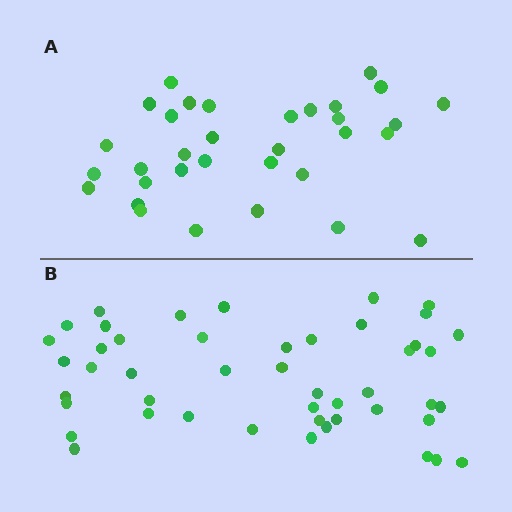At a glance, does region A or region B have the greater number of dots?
Region B (the bottom region) has more dots.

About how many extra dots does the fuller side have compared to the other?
Region B has approximately 15 more dots than region A.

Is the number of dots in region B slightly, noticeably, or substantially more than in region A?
Region B has noticeably more, but not dramatically so. The ratio is roughly 1.4 to 1.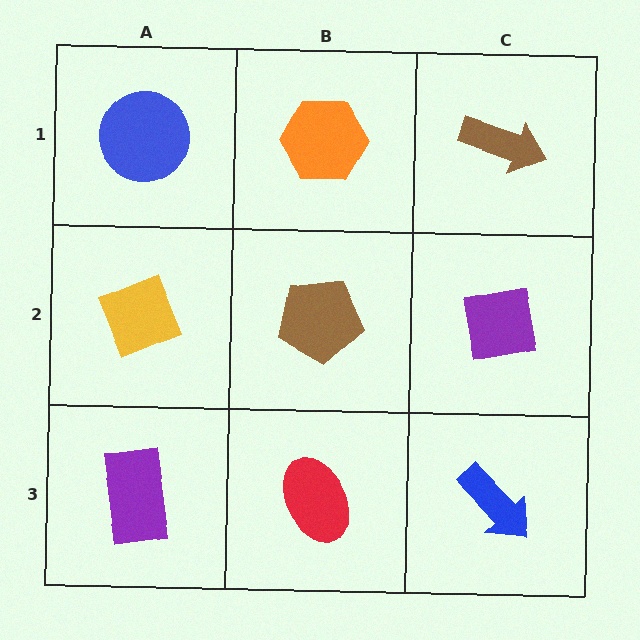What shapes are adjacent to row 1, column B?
A brown pentagon (row 2, column B), a blue circle (row 1, column A), a brown arrow (row 1, column C).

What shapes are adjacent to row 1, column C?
A purple square (row 2, column C), an orange hexagon (row 1, column B).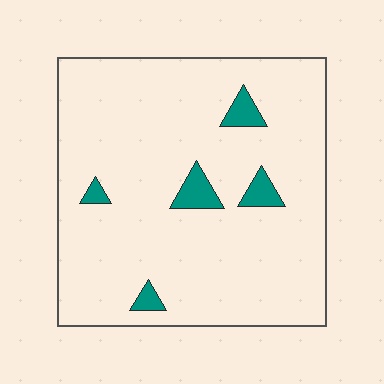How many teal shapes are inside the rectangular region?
5.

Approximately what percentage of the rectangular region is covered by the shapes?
Approximately 5%.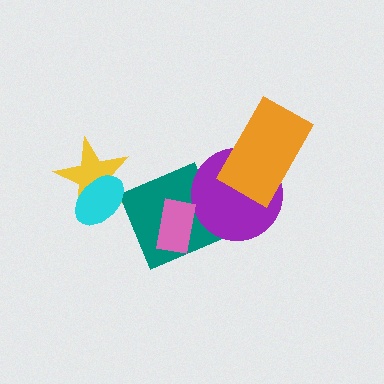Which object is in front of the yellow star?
The cyan ellipse is in front of the yellow star.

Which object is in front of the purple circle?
The orange rectangle is in front of the purple circle.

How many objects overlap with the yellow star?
1 object overlaps with the yellow star.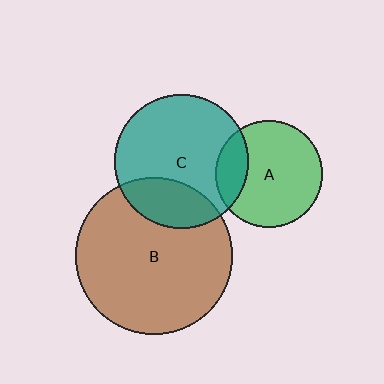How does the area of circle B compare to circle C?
Approximately 1.4 times.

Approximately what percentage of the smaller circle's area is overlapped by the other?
Approximately 20%.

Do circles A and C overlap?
Yes.